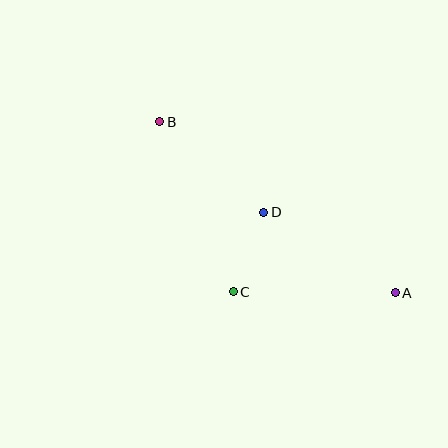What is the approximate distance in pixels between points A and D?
The distance between A and D is approximately 154 pixels.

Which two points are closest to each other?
Points C and D are closest to each other.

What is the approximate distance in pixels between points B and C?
The distance between B and C is approximately 185 pixels.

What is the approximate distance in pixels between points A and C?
The distance between A and C is approximately 162 pixels.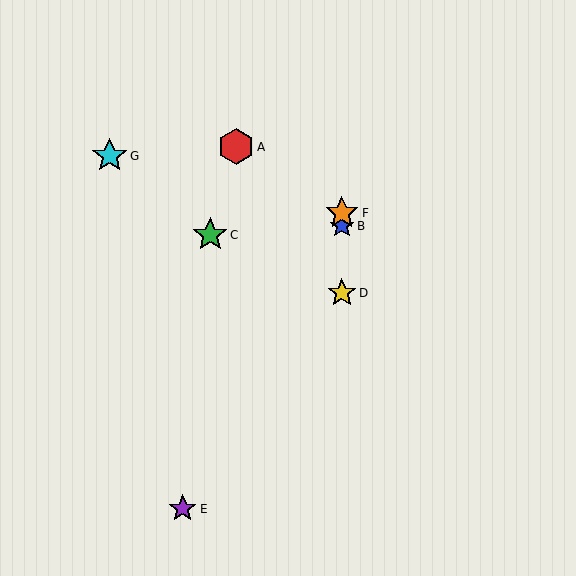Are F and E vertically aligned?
No, F is at x≈342 and E is at x≈183.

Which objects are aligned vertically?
Objects B, D, F are aligned vertically.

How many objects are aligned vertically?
3 objects (B, D, F) are aligned vertically.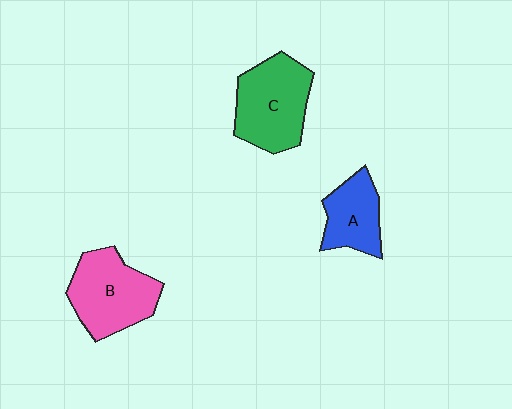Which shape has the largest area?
Shape C (green).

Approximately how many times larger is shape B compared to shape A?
Approximately 1.5 times.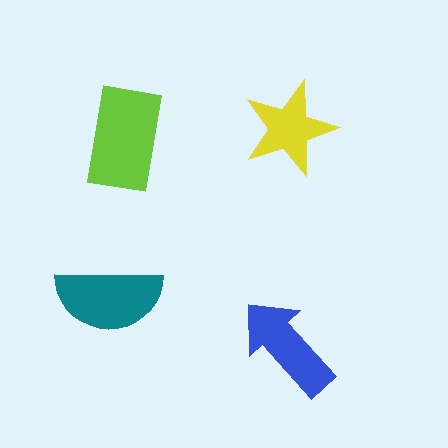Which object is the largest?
The lime rectangle.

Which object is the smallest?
The yellow star.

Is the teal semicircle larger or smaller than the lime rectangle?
Smaller.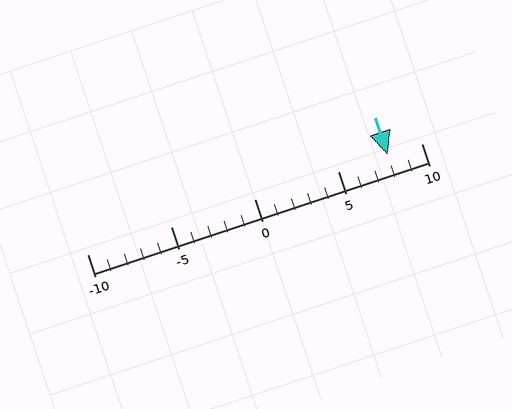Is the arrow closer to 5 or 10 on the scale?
The arrow is closer to 10.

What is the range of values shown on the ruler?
The ruler shows values from -10 to 10.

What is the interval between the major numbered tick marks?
The major tick marks are spaced 5 units apart.